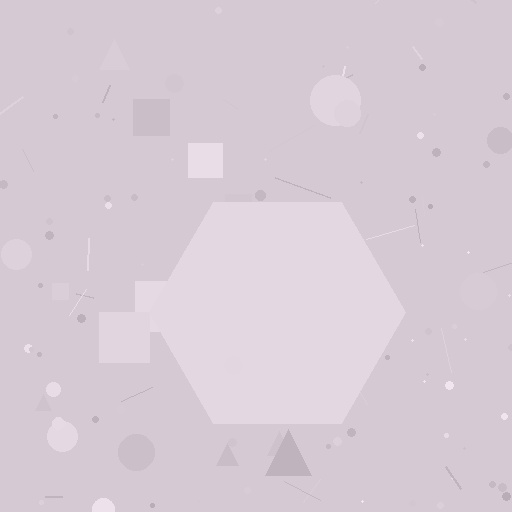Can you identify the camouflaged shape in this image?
The camouflaged shape is a hexagon.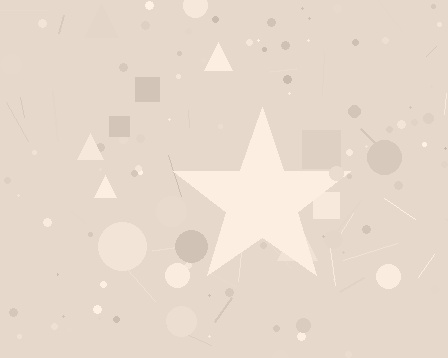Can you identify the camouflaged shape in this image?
The camouflaged shape is a star.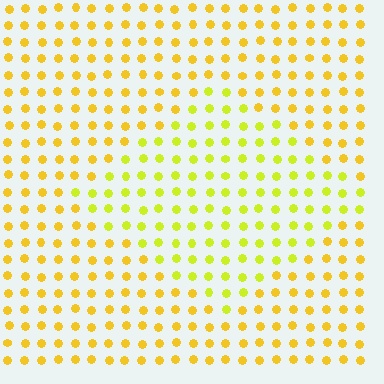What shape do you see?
I see a diamond.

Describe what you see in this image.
The image is filled with small yellow elements in a uniform arrangement. A diamond-shaped region is visible where the elements are tinted to a slightly different hue, forming a subtle color boundary.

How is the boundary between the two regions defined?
The boundary is defined purely by a slight shift in hue (about 24 degrees). Spacing, size, and orientation are identical on both sides.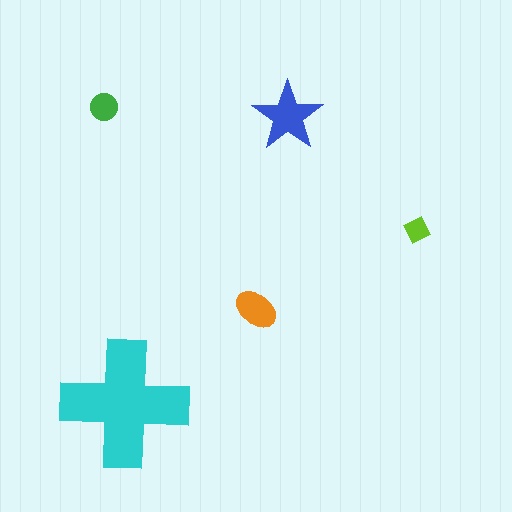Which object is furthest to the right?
The lime diamond is rightmost.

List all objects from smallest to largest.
The lime diamond, the green circle, the orange ellipse, the blue star, the cyan cross.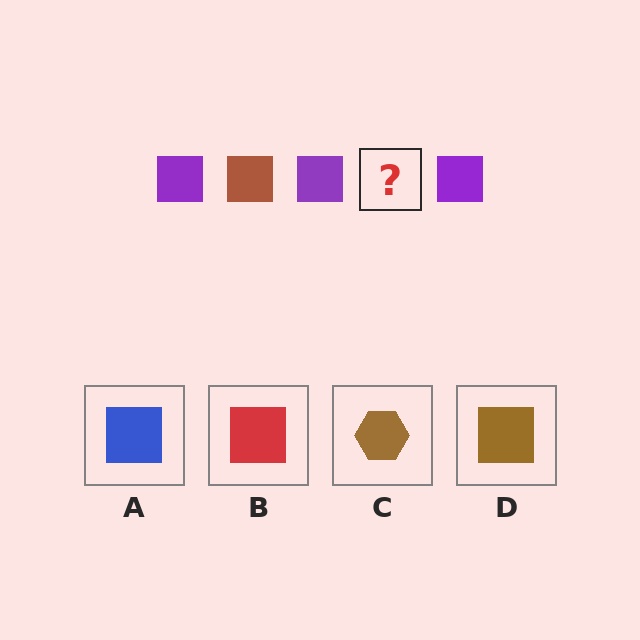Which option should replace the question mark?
Option D.